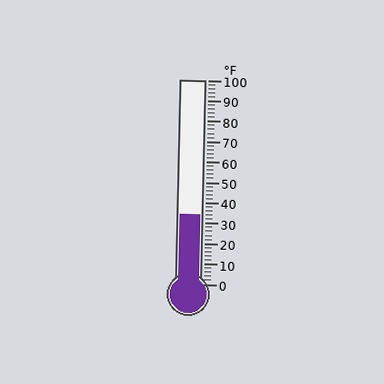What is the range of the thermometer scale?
The thermometer scale ranges from 0°F to 100°F.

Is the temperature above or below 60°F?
The temperature is below 60°F.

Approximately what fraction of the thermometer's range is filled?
The thermometer is filled to approximately 35% of its range.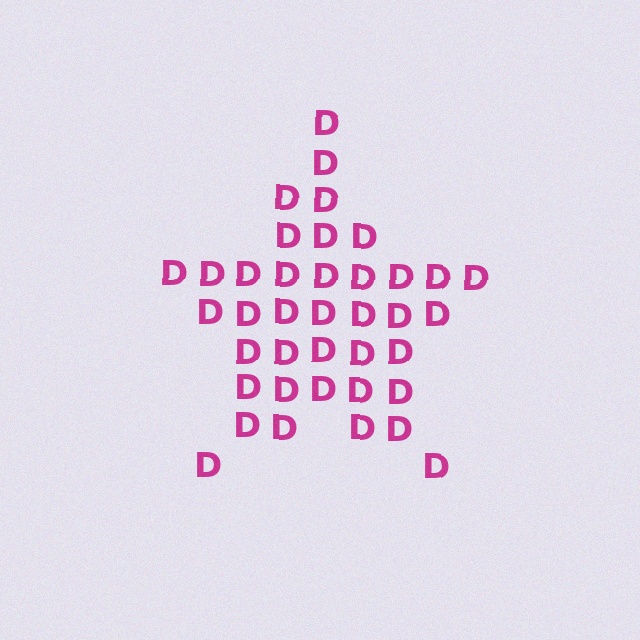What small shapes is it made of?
It is made of small letter D's.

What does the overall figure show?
The overall figure shows a star.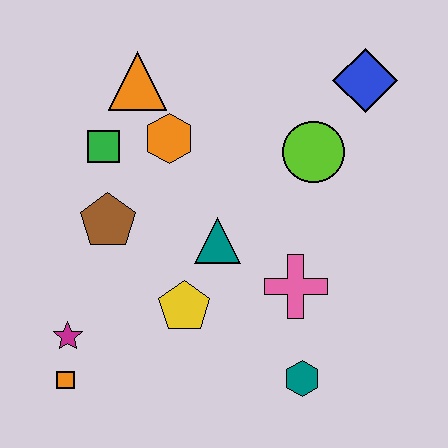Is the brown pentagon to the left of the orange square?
No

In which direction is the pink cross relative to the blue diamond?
The pink cross is below the blue diamond.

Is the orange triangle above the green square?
Yes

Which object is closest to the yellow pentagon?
The teal triangle is closest to the yellow pentagon.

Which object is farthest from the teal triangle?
The blue diamond is farthest from the teal triangle.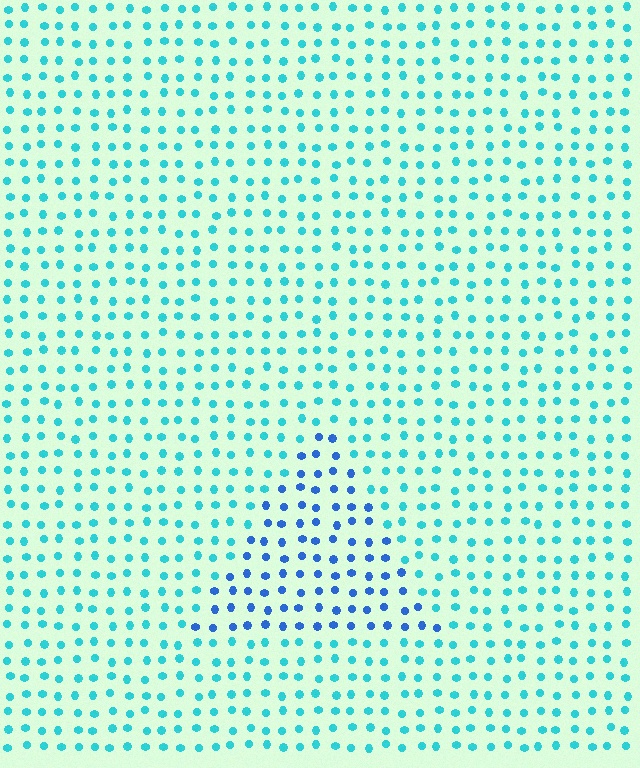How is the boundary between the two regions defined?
The boundary is defined purely by a slight shift in hue (about 37 degrees). Spacing, size, and orientation are identical on both sides.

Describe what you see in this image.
The image is filled with small cyan elements in a uniform arrangement. A triangle-shaped region is visible where the elements are tinted to a slightly different hue, forming a subtle color boundary.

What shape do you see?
I see a triangle.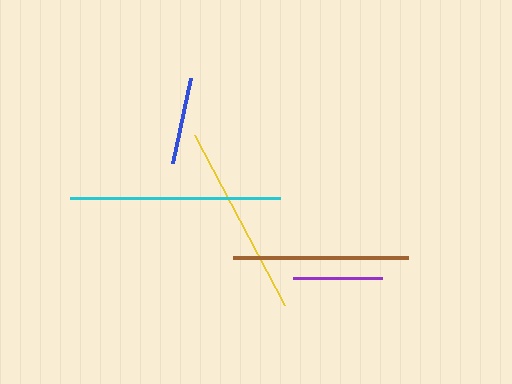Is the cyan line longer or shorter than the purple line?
The cyan line is longer than the purple line.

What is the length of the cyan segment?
The cyan segment is approximately 209 pixels long.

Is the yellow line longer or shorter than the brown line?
The yellow line is longer than the brown line.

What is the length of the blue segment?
The blue segment is approximately 87 pixels long.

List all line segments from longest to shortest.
From longest to shortest: cyan, yellow, brown, purple, blue.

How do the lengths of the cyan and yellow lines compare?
The cyan and yellow lines are approximately the same length.